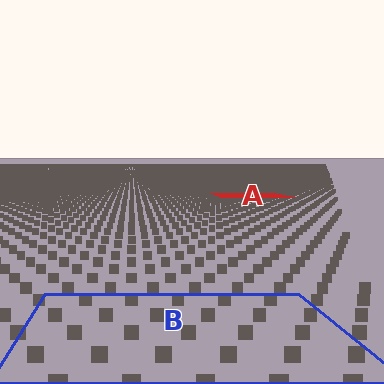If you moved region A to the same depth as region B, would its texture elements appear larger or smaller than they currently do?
They would appear larger. At a closer depth, the same texture elements are projected at a bigger on-screen size.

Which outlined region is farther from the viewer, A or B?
Region A is farther from the viewer — the texture elements inside it appear smaller and more densely packed.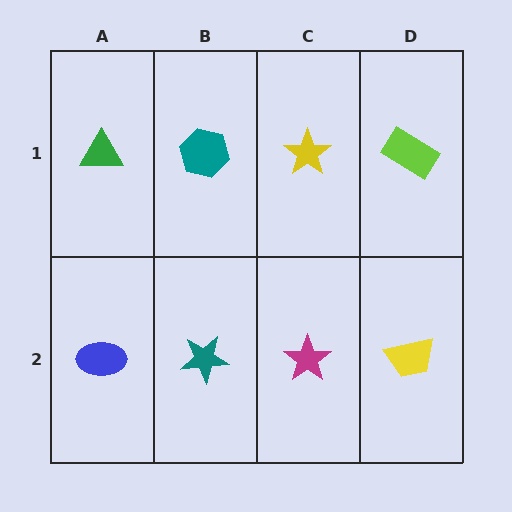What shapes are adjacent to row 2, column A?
A green triangle (row 1, column A), a teal star (row 2, column B).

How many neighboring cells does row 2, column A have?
2.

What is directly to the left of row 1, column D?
A yellow star.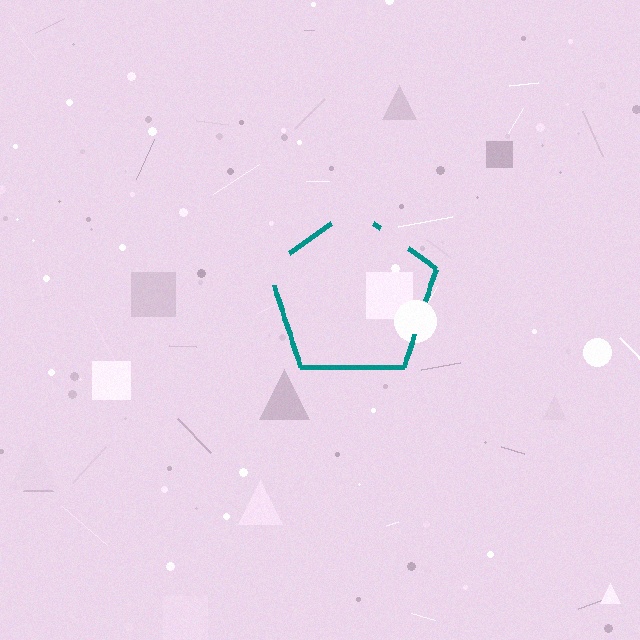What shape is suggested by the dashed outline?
The dashed outline suggests a pentagon.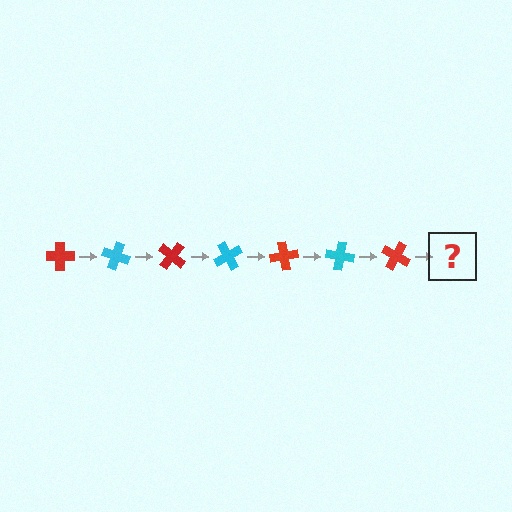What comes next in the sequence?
The next element should be a cyan cross, rotated 140 degrees from the start.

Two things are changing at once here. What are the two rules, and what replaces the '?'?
The two rules are that it rotates 20 degrees each step and the color cycles through red and cyan. The '?' should be a cyan cross, rotated 140 degrees from the start.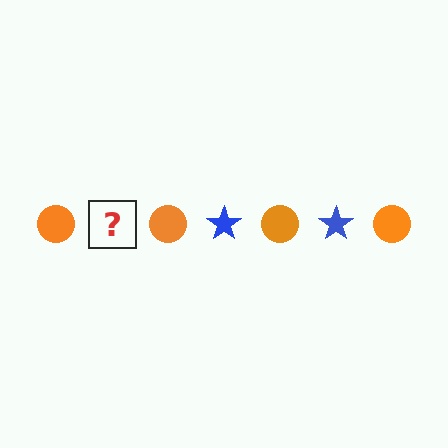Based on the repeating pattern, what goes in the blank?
The blank should be a blue star.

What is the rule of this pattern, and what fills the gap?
The rule is that the pattern alternates between orange circle and blue star. The gap should be filled with a blue star.